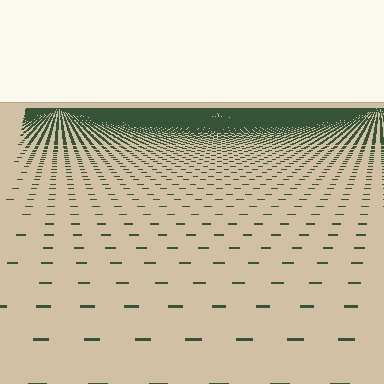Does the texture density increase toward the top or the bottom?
Density increases toward the top.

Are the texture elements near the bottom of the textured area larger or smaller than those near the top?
Larger. Near the bottom, elements are closer to the viewer and appear at a bigger on-screen size.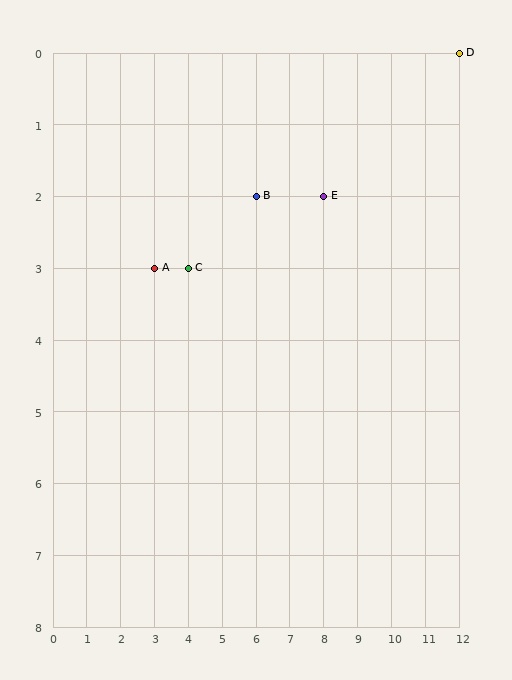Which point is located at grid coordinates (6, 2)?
Point B is at (6, 2).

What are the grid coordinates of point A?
Point A is at grid coordinates (3, 3).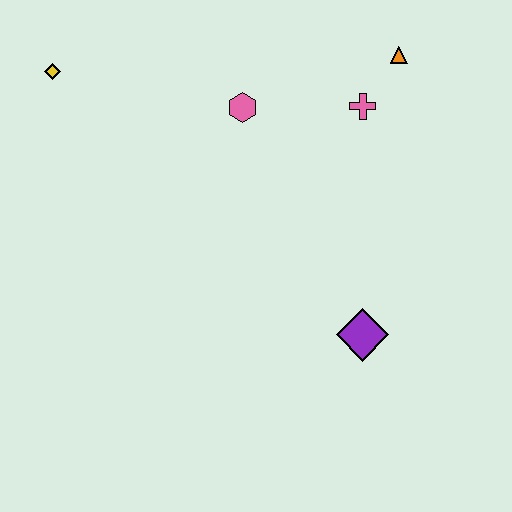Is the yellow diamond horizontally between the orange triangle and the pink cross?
No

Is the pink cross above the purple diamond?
Yes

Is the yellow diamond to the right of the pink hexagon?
No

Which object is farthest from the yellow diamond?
The purple diamond is farthest from the yellow diamond.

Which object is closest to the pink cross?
The orange triangle is closest to the pink cross.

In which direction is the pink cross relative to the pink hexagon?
The pink cross is to the right of the pink hexagon.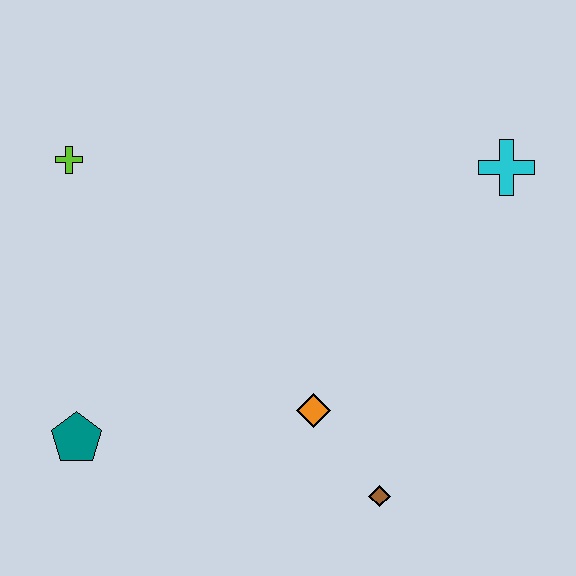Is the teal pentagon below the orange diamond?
Yes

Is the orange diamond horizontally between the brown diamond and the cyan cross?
No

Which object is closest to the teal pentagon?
The orange diamond is closest to the teal pentagon.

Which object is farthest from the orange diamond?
The lime cross is farthest from the orange diamond.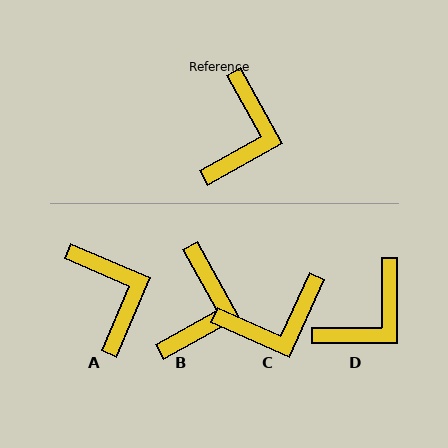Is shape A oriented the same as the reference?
No, it is off by about 38 degrees.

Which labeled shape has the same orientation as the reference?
B.